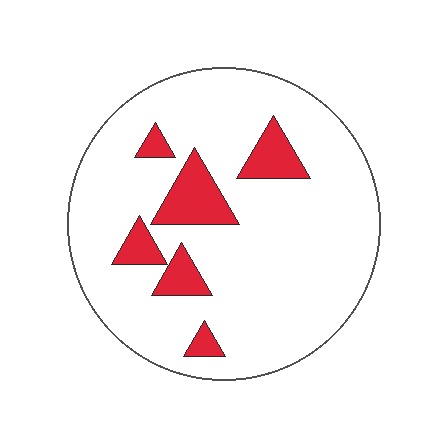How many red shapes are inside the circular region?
6.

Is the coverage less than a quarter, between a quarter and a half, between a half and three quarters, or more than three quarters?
Less than a quarter.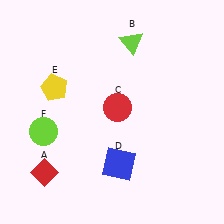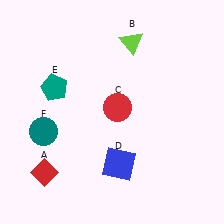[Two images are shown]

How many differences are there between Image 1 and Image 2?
There are 2 differences between the two images.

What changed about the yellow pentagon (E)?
In Image 1, E is yellow. In Image 2, it changed to teal.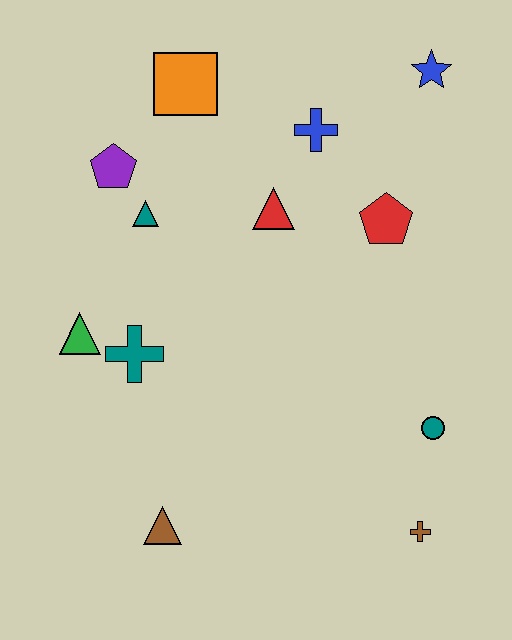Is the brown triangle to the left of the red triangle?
Yes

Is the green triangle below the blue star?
Yes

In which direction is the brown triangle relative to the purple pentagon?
The brown triangle is below the purple pentagon.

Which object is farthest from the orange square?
The brown cross is farthest from the orange square.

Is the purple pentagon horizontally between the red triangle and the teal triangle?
No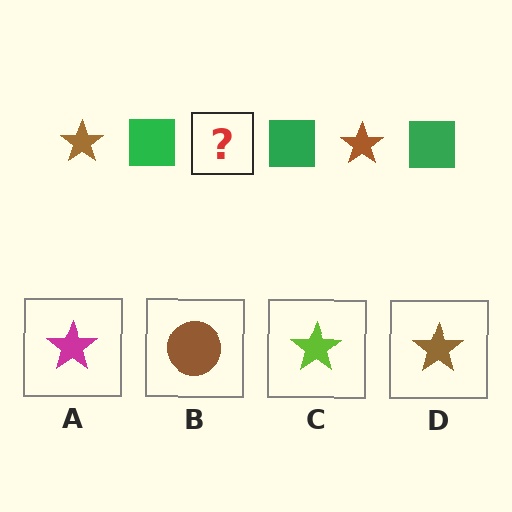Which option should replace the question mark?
Option D.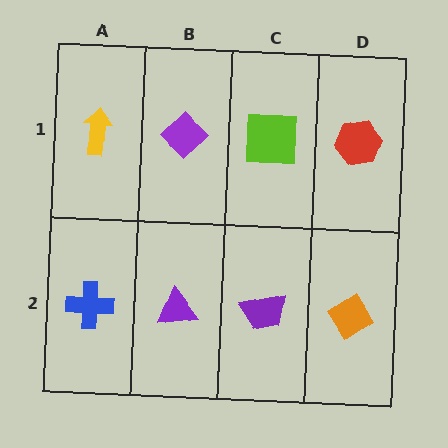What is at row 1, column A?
A yellow arrow.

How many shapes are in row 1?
4 shapes.